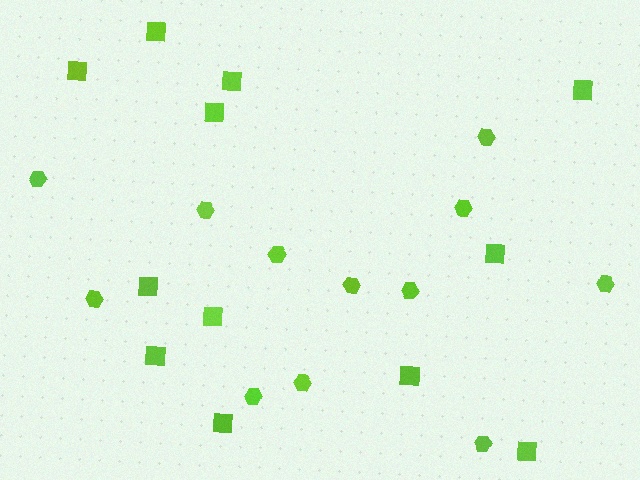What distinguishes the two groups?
There are 2 groups: one group of squares (12) and one group of hexagons (12).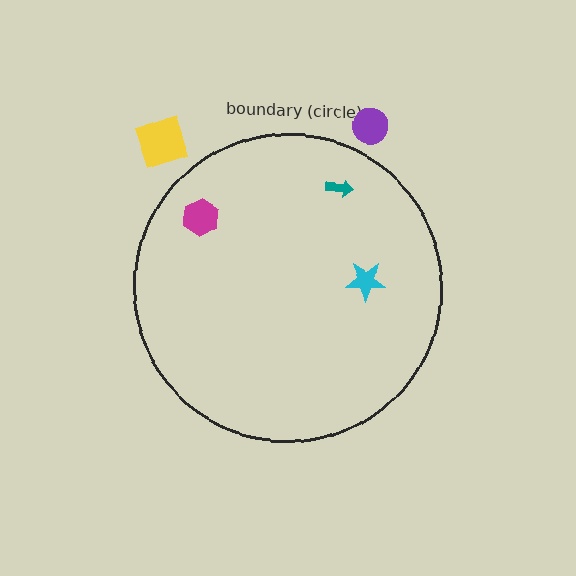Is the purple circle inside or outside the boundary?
Outside.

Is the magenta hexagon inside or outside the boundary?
Inside.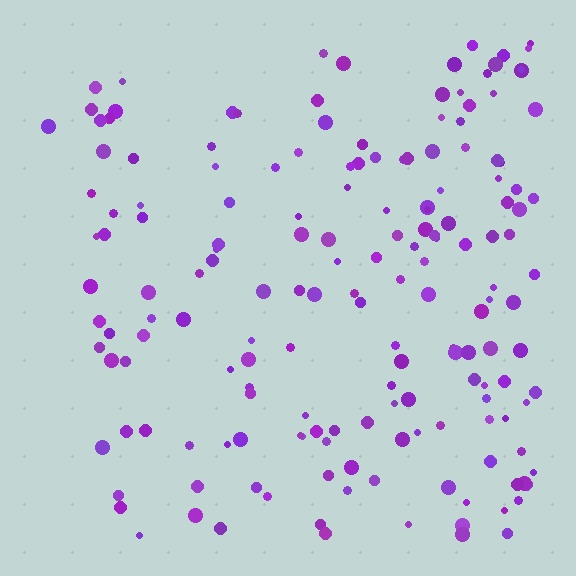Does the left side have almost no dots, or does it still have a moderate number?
Still a moderate number, just noticeably fewer than the right.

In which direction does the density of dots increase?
From left to right, with the right side densest.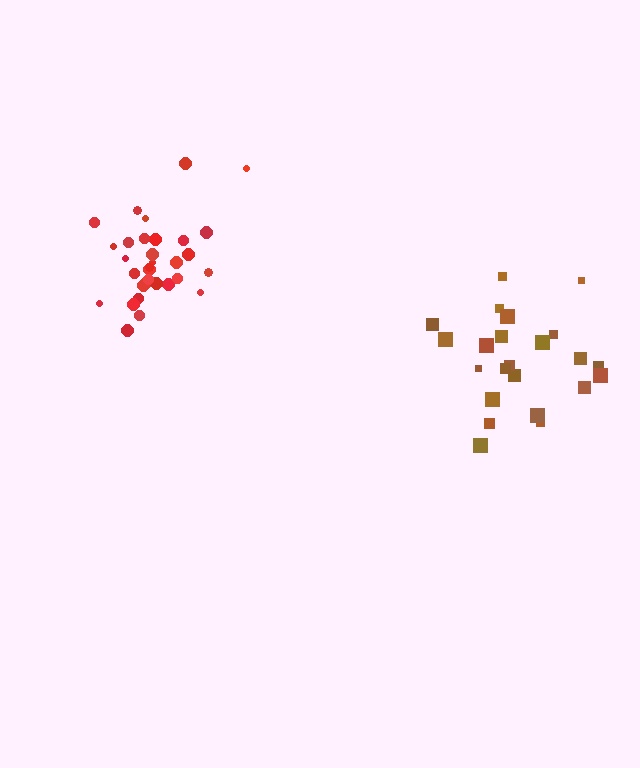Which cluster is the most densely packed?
Red.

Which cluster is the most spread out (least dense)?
Brown.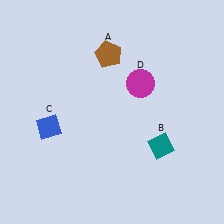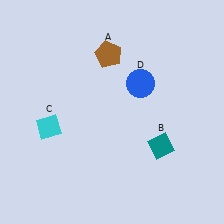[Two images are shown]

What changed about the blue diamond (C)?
In Image 1, C is blue. In Image 2, it changed to cyan.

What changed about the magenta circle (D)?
In Image 1, D is magenta. In Image 2, it changed to blue.